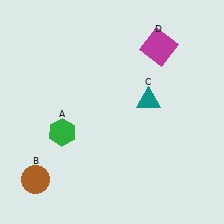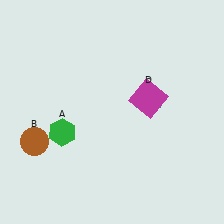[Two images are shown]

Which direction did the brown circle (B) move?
The brown circle (B) moved up.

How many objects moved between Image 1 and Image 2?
2 objects moved between the two images.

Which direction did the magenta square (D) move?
The magenta square (D) moved down.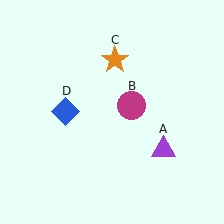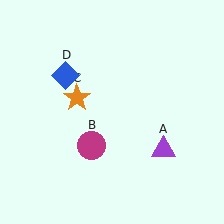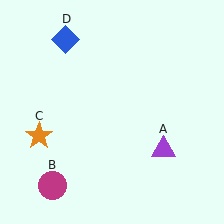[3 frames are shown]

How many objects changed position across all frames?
3 objects changed position: magenta circle (object B), orange star (object C), blue diamond (object D).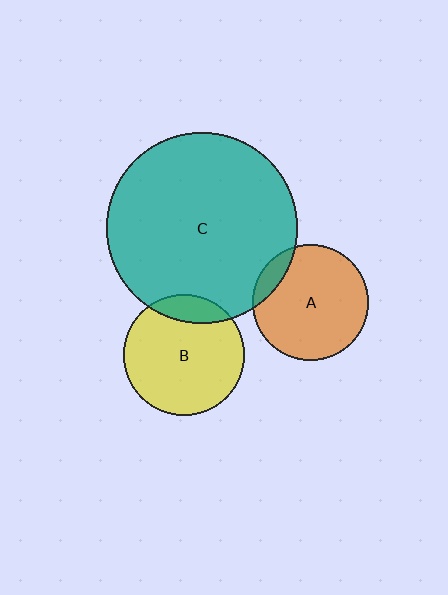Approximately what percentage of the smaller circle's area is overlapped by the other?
Approximately 10%.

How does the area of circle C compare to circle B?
Approximately 2.5 times.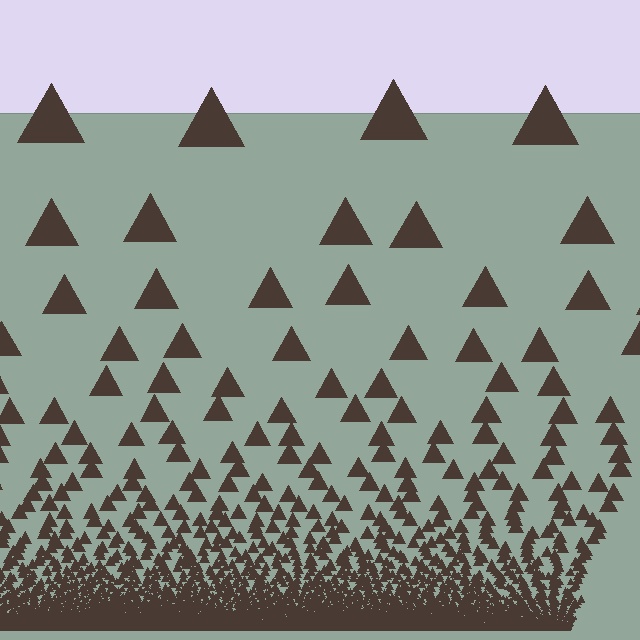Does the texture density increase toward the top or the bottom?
Density increases toward the bottom.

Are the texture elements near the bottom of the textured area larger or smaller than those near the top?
Smaller. The gradient is inverted — elements near the bottom are smaller and denser.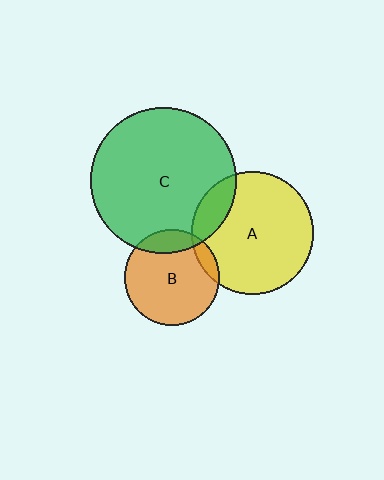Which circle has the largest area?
Circle C (green).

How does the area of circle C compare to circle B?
Approximately 2.3 times.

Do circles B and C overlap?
Yes.